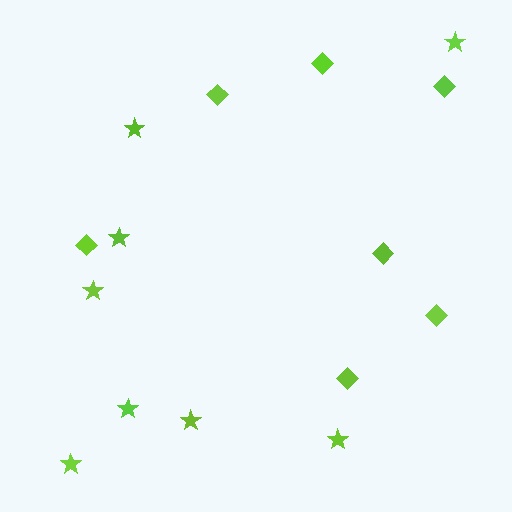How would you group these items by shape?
There are 2 groups: one group of diamonds (7) and one group of stars (8).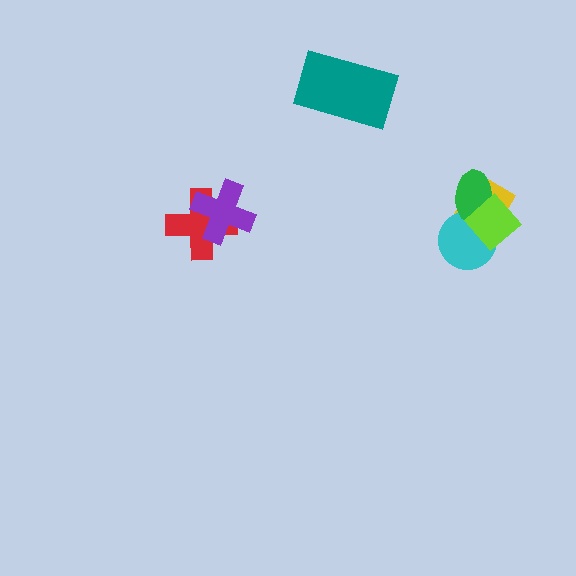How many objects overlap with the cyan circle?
3 objects overlap with the cyan circle.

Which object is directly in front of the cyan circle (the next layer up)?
The green ellipse is directly in front of the cyan circle.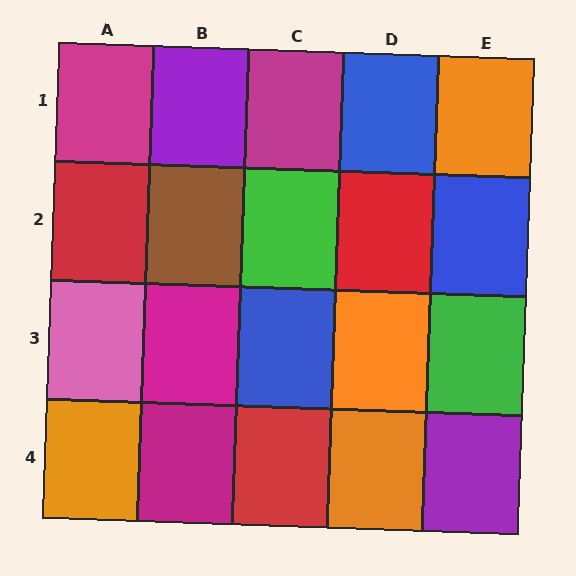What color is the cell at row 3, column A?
Pink.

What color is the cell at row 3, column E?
Green.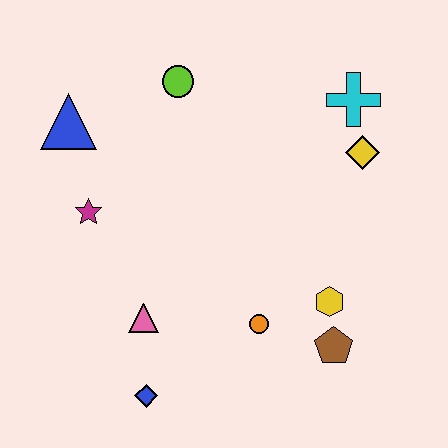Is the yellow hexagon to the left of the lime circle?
No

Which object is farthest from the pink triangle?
The cyan cross is farthest from the pink triangle.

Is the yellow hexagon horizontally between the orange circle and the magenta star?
No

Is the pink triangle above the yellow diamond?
No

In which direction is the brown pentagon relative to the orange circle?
The brown pentagon is to the right of the orange circle.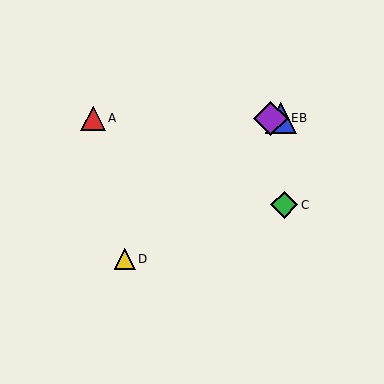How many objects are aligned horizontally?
3 objects (A, B, E) are aligned horizontally.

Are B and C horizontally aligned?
No, B is at y≈118 and C is at y≈205.